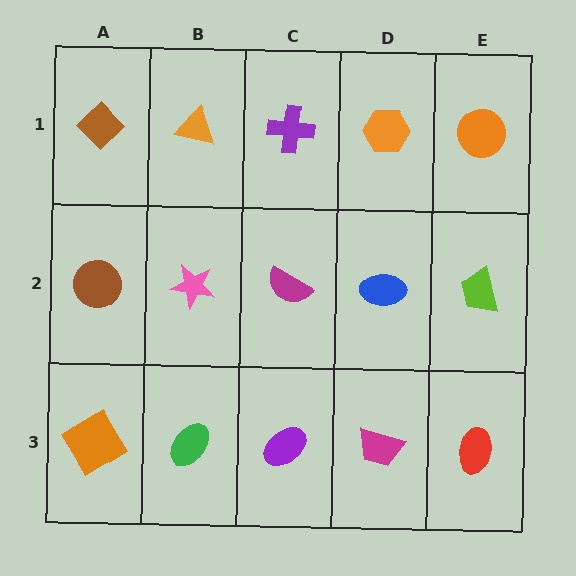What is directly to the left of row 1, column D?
A purple cross.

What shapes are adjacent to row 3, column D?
A blue ellipse (row 2, column D), a purple ellipse (row 3, column C), a red ellipse (row 3, column E).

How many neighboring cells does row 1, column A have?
2.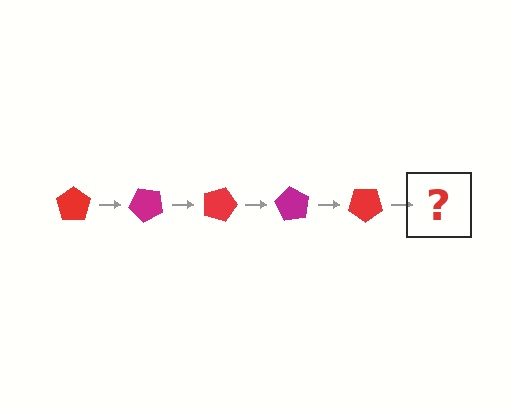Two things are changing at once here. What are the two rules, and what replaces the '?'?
The two rules are that it rotates 45 degrees each step and the color cycles through red and magenta. The '?' should be a magenta pentagon, rotated 225 degrees from the start.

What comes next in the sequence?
The next element should be a magenta pentagon, rotated 225 degrees from the start.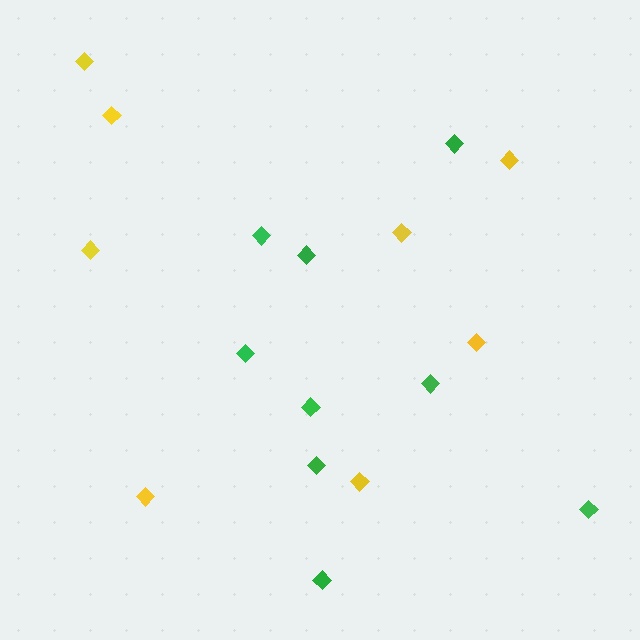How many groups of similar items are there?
There are 2 groups: one group of yellow diamonds (8) and one group of green diamonds (9).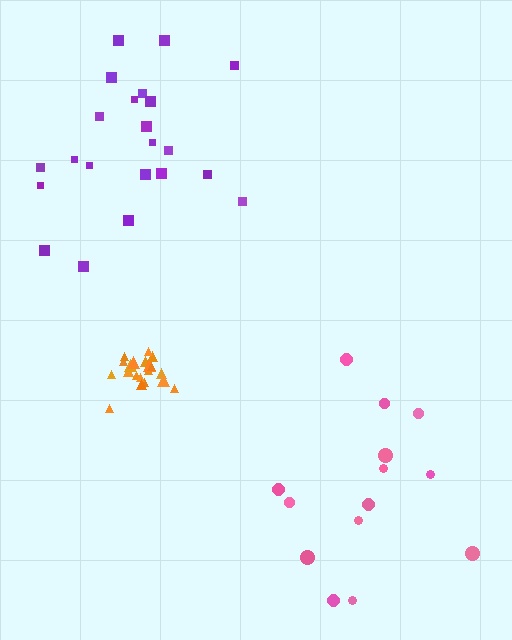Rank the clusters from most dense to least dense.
orange, purple, pink.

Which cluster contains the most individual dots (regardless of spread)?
Purple (22).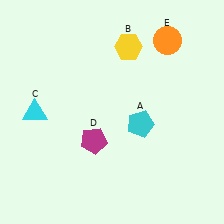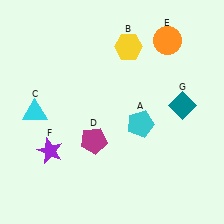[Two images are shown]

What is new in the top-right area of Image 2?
A teal diamond (G) was added in the top-right area of Image 2.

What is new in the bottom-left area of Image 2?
A purple star (F) was added in the bottom-left area of Image 2.